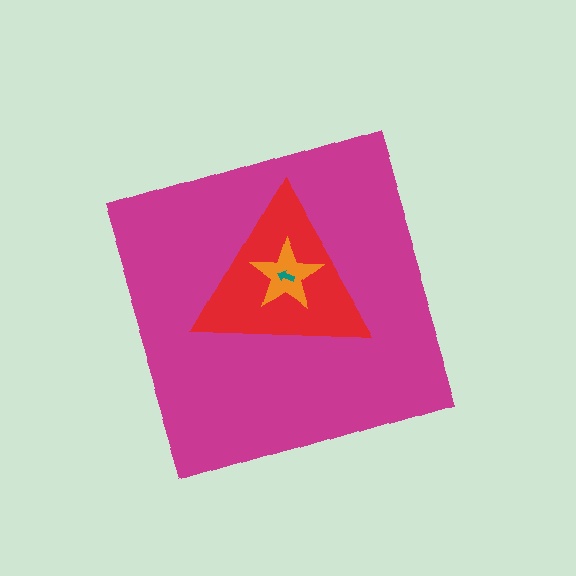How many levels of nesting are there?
4.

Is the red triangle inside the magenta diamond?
Yes.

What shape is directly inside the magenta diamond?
The red triangle.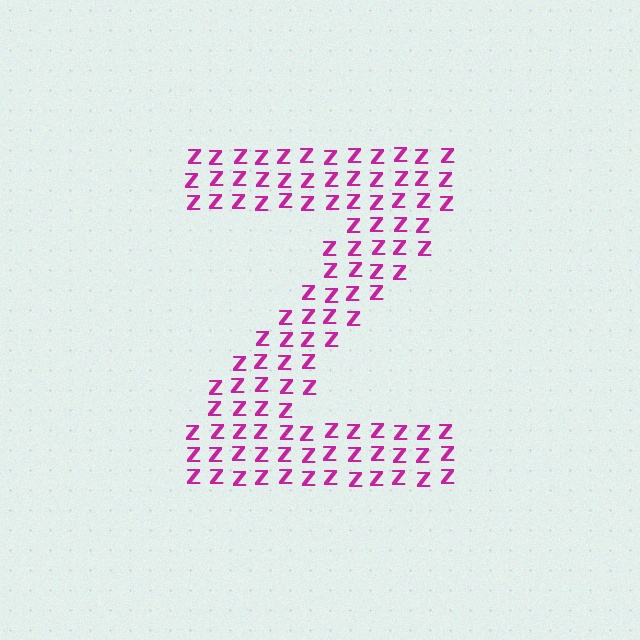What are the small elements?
The small elements are letter Z's.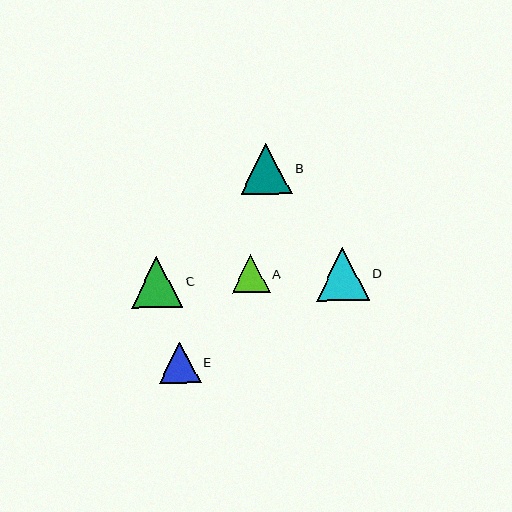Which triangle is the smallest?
Triangle A is the smallest with a size of approximately 38 pixels.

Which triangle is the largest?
Triangle D is the largest with a size of approximately 53 pixels.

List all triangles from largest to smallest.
From largest to smallest: D, B, C, E, A.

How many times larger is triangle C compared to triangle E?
Triangle C is approximately 1.2 times the size of triangle E.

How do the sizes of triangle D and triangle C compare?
Triangle D and triangle C are approximately the same size.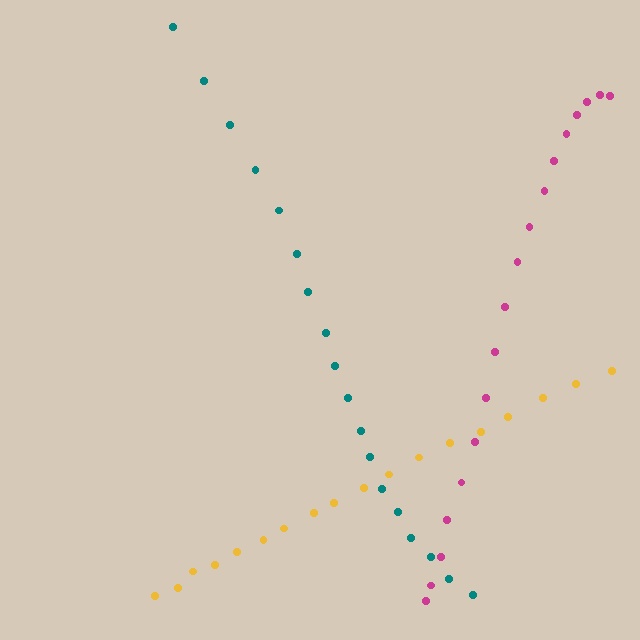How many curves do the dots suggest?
There are 3 distinct paths.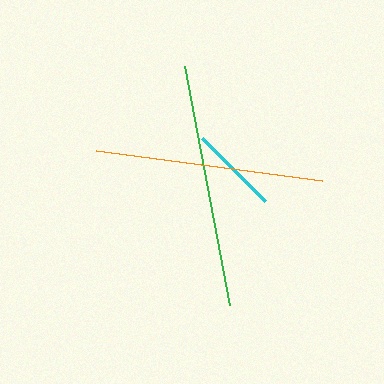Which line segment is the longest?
The green line is the longest at approximately 244 pixels.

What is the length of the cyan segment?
The cyan segment is approximately 90 pixels long.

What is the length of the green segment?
The green segment is approximately 244 pixels long.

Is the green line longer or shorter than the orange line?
The green line is longer than the orange line.